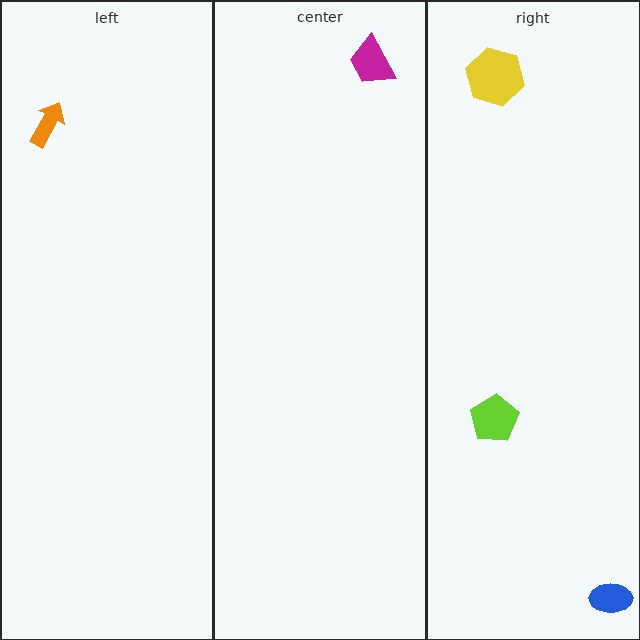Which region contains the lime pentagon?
The right region.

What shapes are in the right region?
The yellow hexagon, the lime pentagon, the blue ellipse.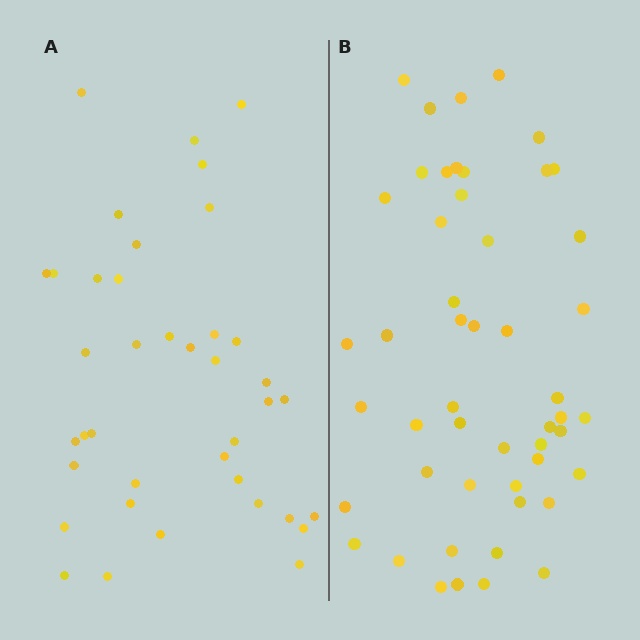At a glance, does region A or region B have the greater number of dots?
Region B (the right region) has more dots.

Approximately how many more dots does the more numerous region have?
Region B has roughly 12 or so more dots than region A.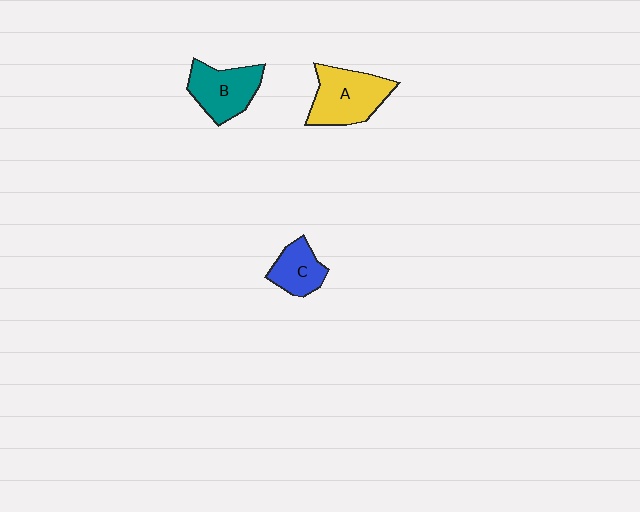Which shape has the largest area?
Shape A (yellow).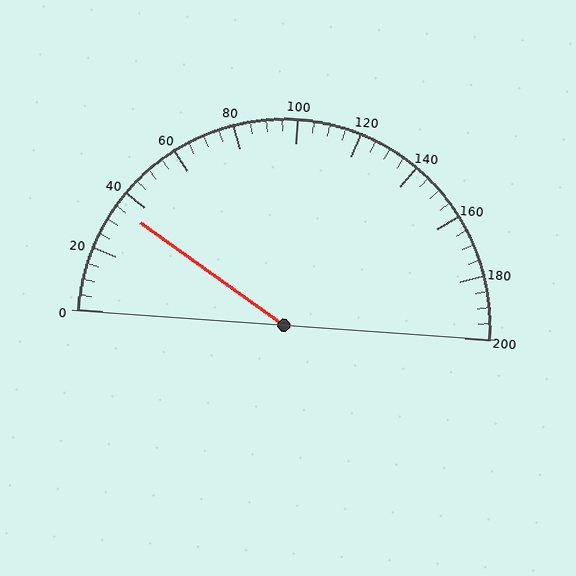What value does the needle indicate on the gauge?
The needle indicates approximately 35.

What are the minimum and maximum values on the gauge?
The gauge ranges from 0 to 200.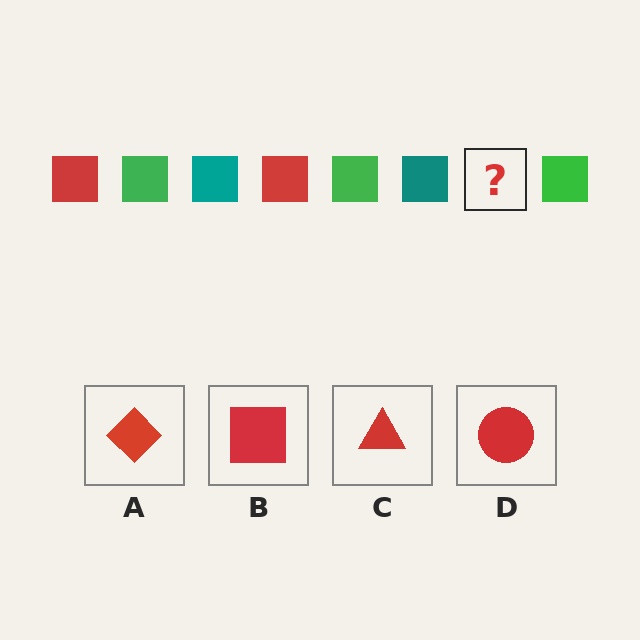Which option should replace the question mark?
Option B.